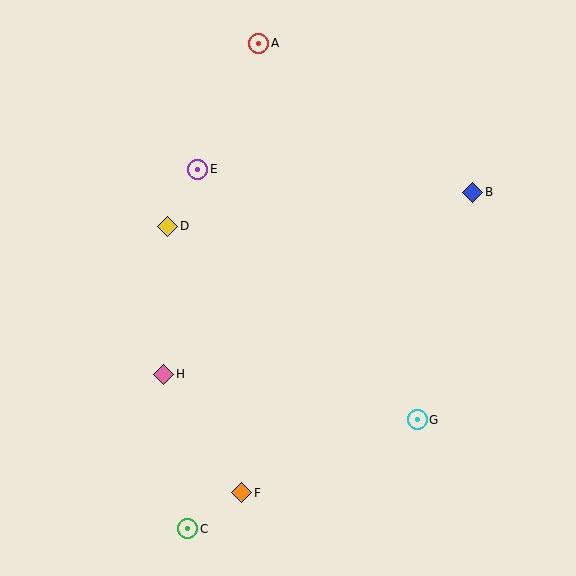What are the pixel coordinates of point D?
Point D is at (168, 226).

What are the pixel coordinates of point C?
Point C is at (188, 529).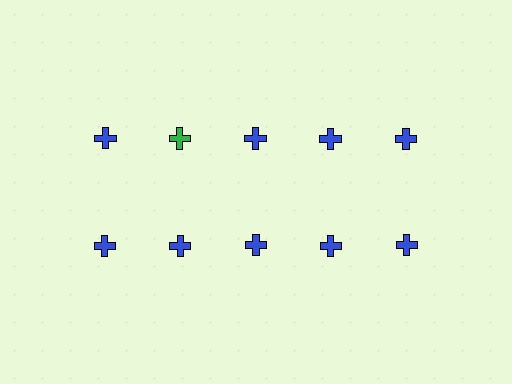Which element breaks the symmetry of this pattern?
The green cross in the top row, second from left column breaks the symmetry. All other shapes are blue crosses.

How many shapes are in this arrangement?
There are 10 shapes arranged in a grid pattern.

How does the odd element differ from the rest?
It has a different color: green instead of blue.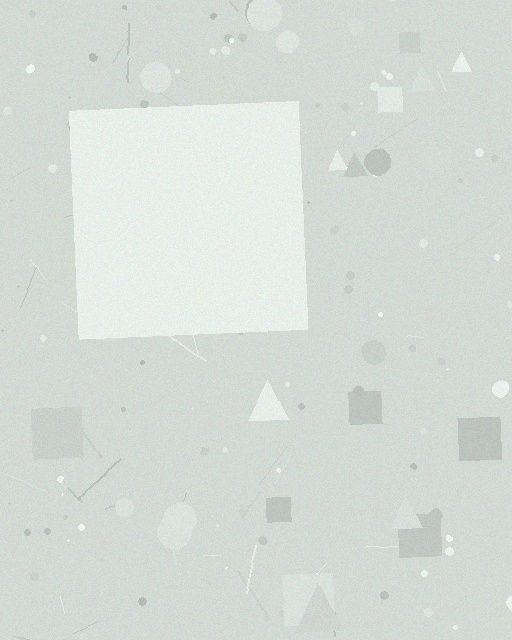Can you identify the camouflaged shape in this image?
The camouflaged shape is a square.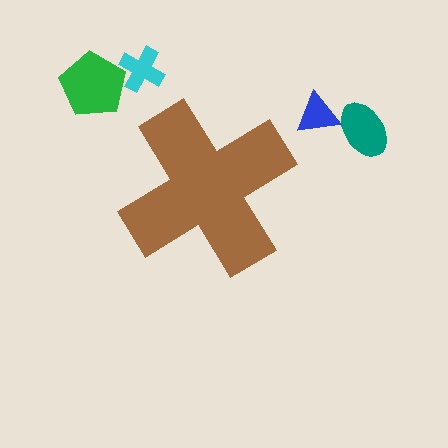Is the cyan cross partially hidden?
No, the cyan cross is fully visible.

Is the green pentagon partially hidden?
No, the green pentagon is fully visible.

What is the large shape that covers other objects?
A brown cross.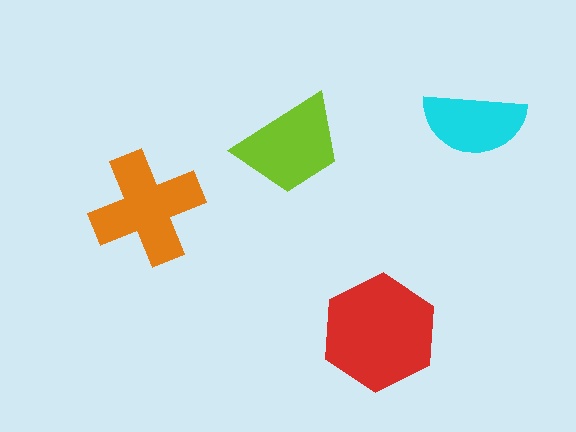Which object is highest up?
The cyan semicircle is topmost.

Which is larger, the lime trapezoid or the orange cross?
The orange cross.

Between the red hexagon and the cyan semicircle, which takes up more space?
The red hexagon.